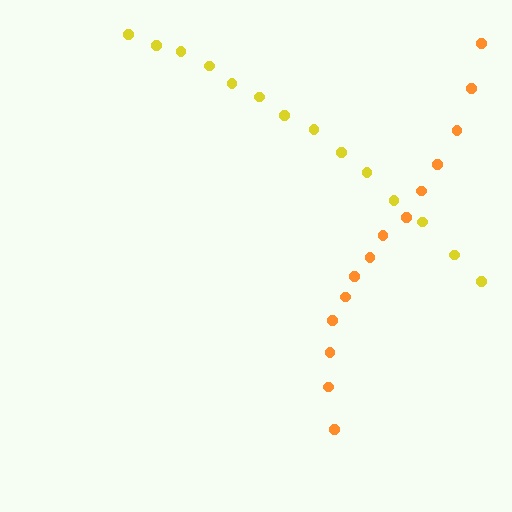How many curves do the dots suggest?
There are 2 distinct paths.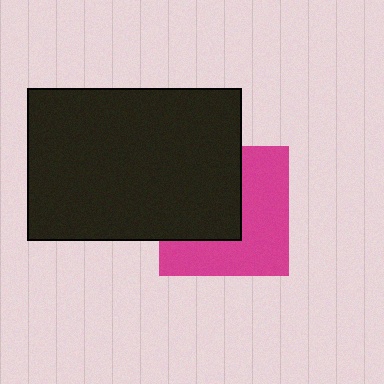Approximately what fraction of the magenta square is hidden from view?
Roughly 47% of the magenta square is hidden behind the black rectangle.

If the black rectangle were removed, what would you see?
You would see the complete magenta square.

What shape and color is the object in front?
The object in front is a black rectangle.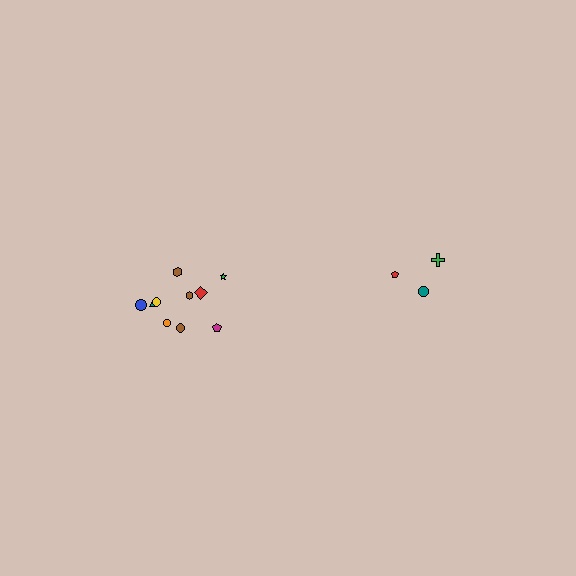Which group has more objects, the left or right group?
The left group.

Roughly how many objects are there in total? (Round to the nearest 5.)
Roughly 15 objects in total.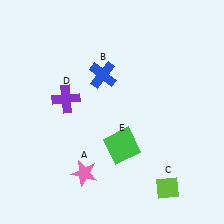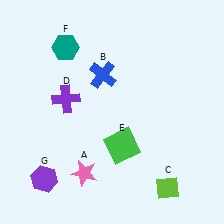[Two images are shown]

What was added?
A teal hexagon (F), a purple hexagon (G) were added in Image 2.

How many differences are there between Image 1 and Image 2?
There are 2 differences between the two images.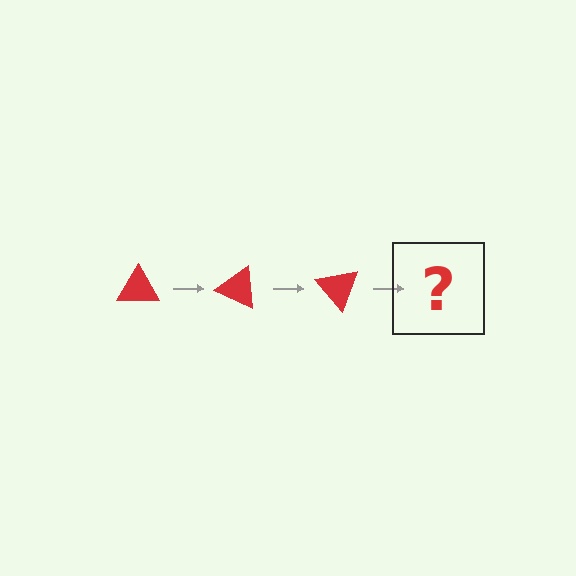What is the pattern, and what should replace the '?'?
The pattern is that the triangle rotates 25 degrees each step. The '?' should be a red triangle rotated 75 degrees.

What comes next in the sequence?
The next element should be a red triangle rotated 75 degrees.